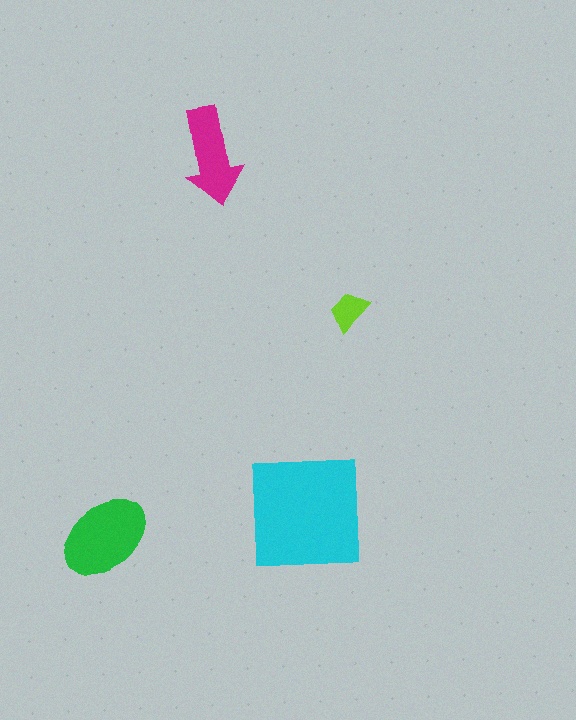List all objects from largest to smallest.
The cyan square, the green ellipse, the magenta arrow, the lime trapezoid.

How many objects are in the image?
There are 4 objects in the image.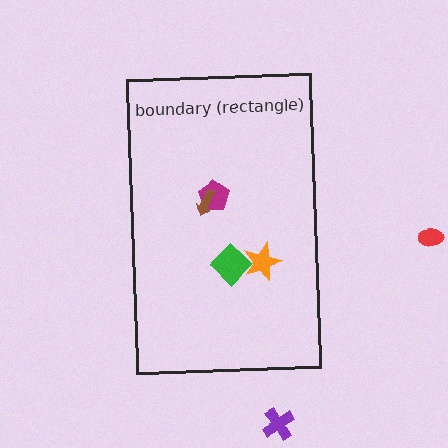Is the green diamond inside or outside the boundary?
Inside.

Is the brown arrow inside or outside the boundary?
Inside.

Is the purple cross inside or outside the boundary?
Outside.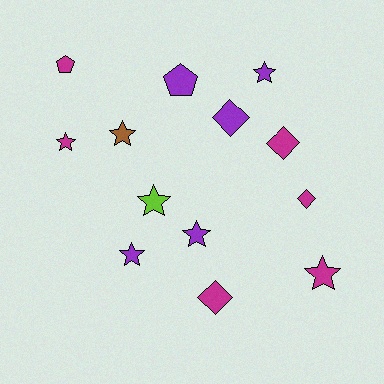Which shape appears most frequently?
Star, with 7 objects.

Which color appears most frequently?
Magenta, with 6 objects.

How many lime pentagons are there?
There are no lime pentagons.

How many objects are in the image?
There are 13 objects.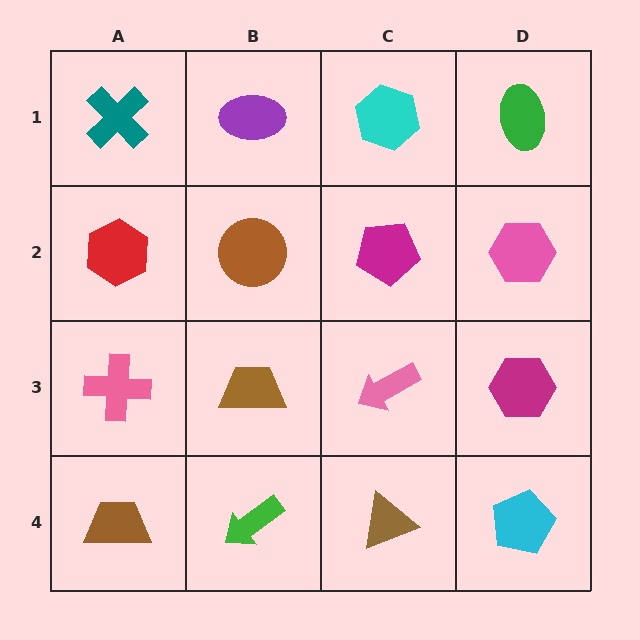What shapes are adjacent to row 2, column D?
A green ellipse (row 1, column D), a magenta hexagon (row 3, column D), a magenta pentagon (row 2, column C).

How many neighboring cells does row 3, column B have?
4.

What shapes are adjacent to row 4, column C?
A pink arrow (row 3, column C), a green arrow (row 4, column B), a cyan pentagon (row 4, column D).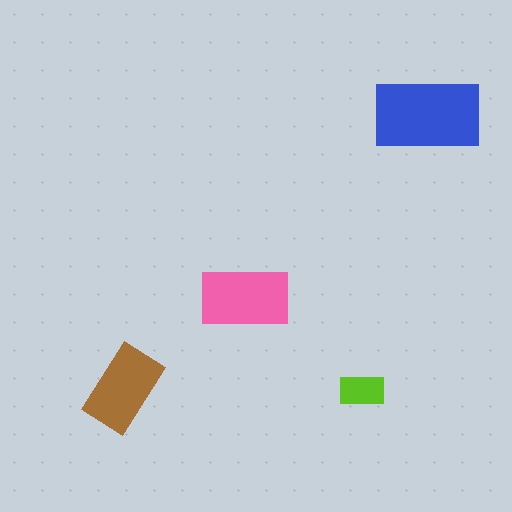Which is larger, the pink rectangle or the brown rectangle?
The pink one.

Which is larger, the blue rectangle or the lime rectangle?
The blue one.